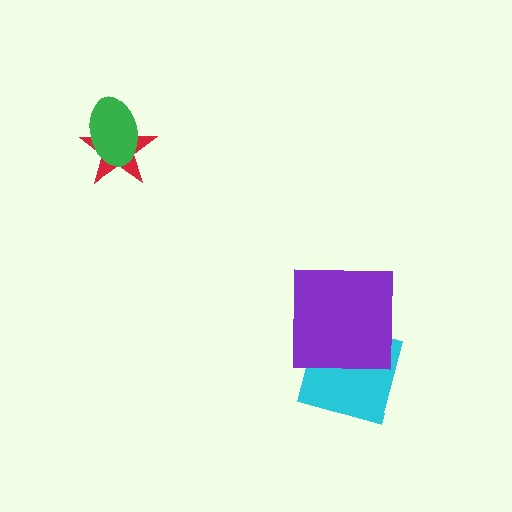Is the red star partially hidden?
Yes, it is partially covered by another shape.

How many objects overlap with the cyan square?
1 object overlaps with the cyan square.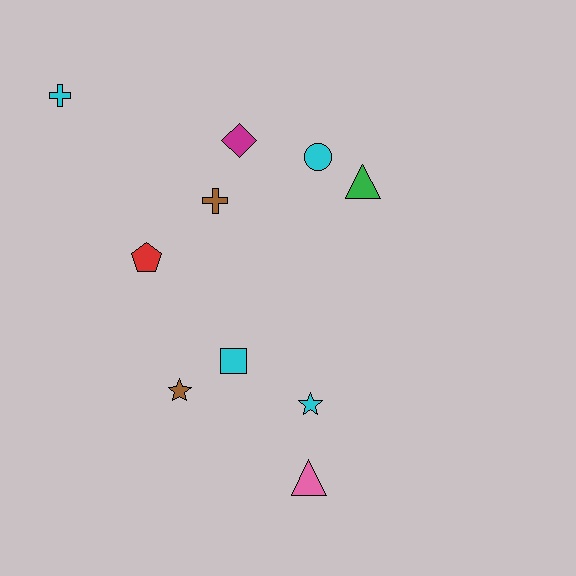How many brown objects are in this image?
There are 2 brown objects.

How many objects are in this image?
There are 10 objects.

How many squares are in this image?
There is 1 square.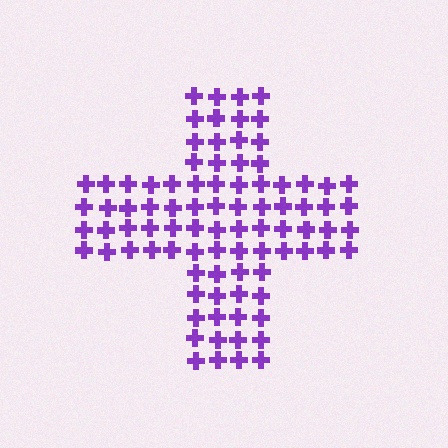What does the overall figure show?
The overall figure shows a cross.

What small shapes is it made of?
It is made of small crosses.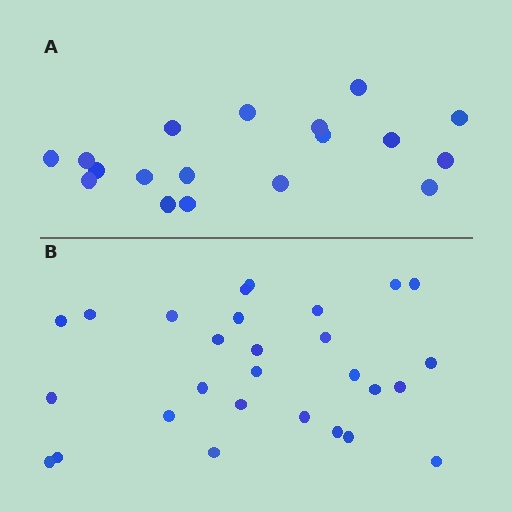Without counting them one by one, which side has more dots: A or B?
Region B (the bottom region) has more dots.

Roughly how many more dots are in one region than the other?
Region B has roughly 10 or so more dots than region A.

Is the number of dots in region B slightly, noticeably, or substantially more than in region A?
Region B has substantially more. The ratio is roughly 1.6 to 1.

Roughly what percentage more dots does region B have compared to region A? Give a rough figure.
About 55% more.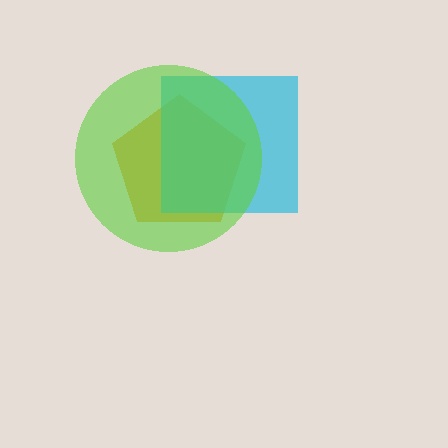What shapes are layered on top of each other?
The layered shapes are: an orange pentagon, a cyan square, a lime circle.